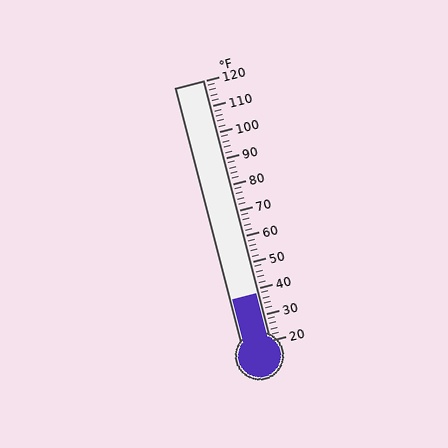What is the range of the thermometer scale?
The thermometer scale ranges from 20°F to 120°F.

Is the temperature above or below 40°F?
The temperature is below 40°F.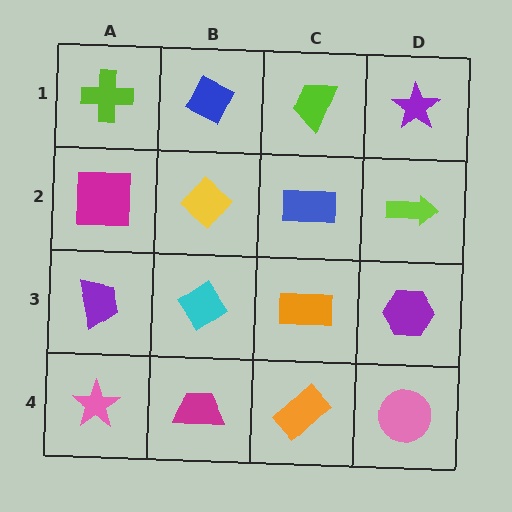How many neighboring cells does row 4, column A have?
2.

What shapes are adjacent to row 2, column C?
A lime trapezoid (row 1, column C), an orange rectangle (row 3, column C), a yellow diamond (row 2, column B), a lime arrow (row 2, column D).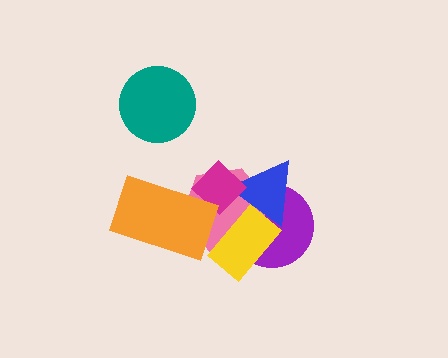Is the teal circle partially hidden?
No, no other shape covers it.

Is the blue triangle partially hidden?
Yes, it is partially covered by another shape.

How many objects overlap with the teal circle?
0 objects overlap with the teal circle.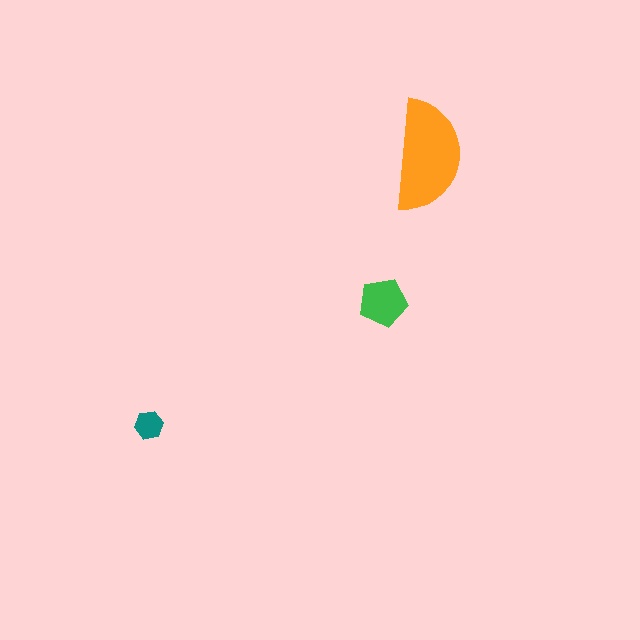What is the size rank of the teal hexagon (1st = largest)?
3rd.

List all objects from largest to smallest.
The orange semicircle, the green pentagon, the teal hexagon.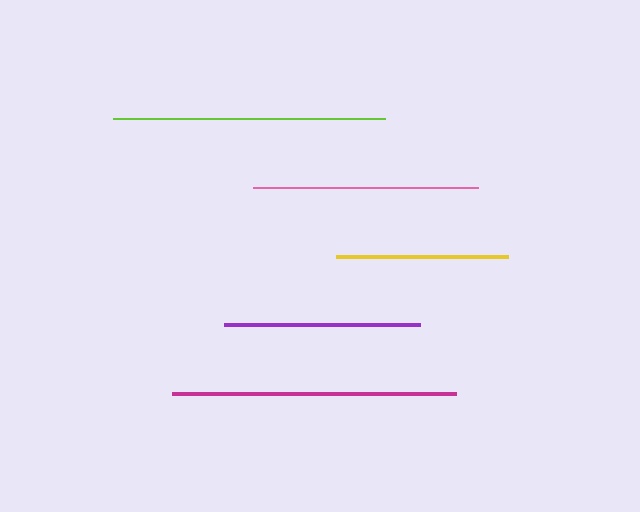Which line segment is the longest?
The magenta line is the longest at approximately 284 pixels.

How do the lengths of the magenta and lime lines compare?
The magenta and lime lines are approximately the same length.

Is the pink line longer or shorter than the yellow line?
The pink line is longer than the yellow line.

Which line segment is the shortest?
The yellow line is the shortest at approximately 172 pixels.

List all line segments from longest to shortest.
From longest to shortest: magenta, lime, pink, purple, yellow.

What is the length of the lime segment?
The lime segment is approximately 272 pixels long.